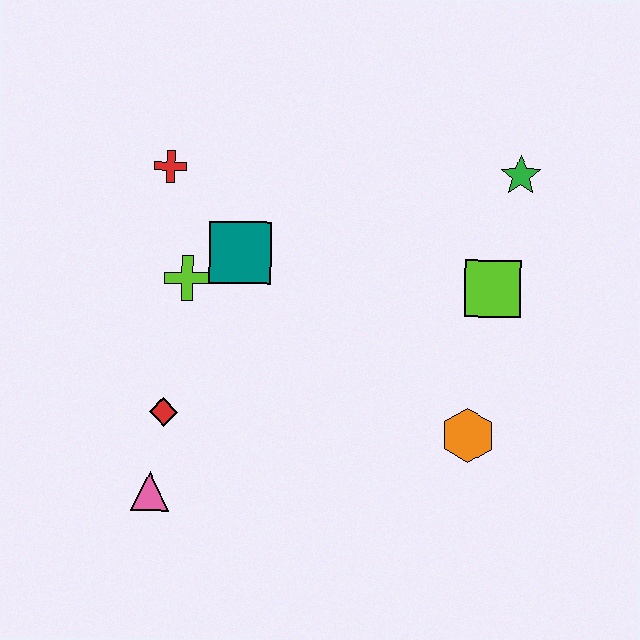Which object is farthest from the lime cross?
The green star is farthest from the lime cross.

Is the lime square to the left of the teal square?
No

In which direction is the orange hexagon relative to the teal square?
The orange hexagon is to the right of the teal square.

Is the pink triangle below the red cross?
Yes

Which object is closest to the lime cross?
The teal square is closest to the lime cross.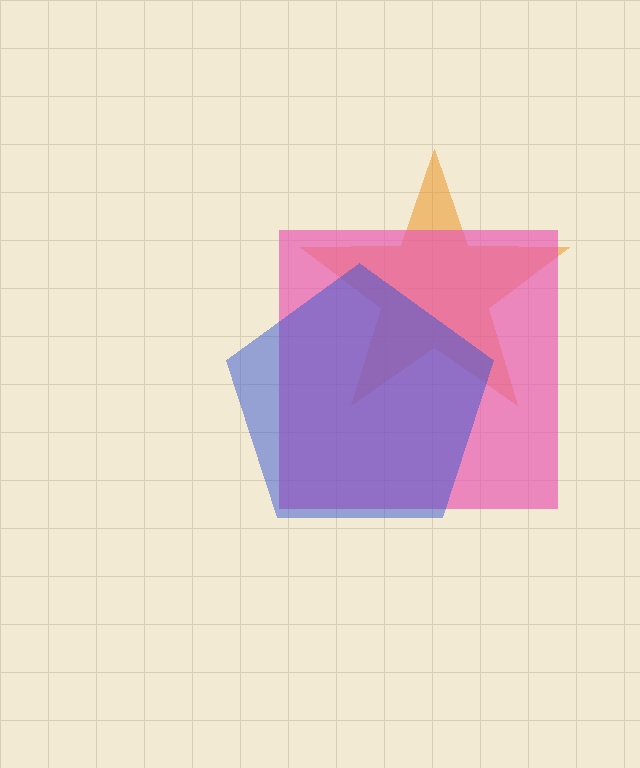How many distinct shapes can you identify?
There are 3 distinct shapes: an orange star, a pink square, a blue pentagon.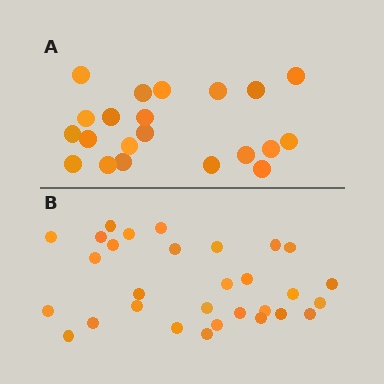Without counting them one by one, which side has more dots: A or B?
Region B (the bottom region) has more dots.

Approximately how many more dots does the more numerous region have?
Region B has roughly 8 or so more dots than region A.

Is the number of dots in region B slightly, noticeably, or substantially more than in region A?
Region B has noticeably more, but not dramatically so. The ratio is roughly 1.4 to 1.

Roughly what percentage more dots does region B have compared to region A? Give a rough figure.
About 45% more.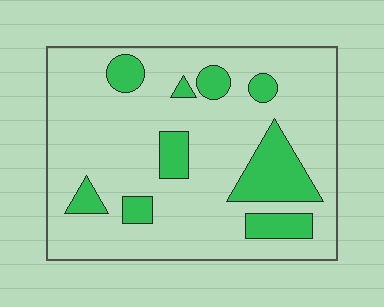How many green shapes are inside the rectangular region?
9.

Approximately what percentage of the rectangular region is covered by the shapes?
Approximately 20%.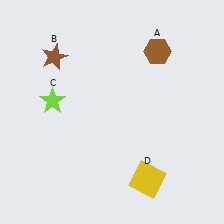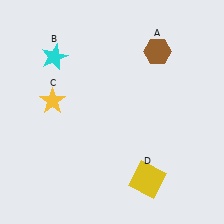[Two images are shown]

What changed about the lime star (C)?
In Image 1, C is lime. In Image 2, it changed to yellow.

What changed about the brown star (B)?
In Image 1, B is brown. In Image 2, it changed to cyan.